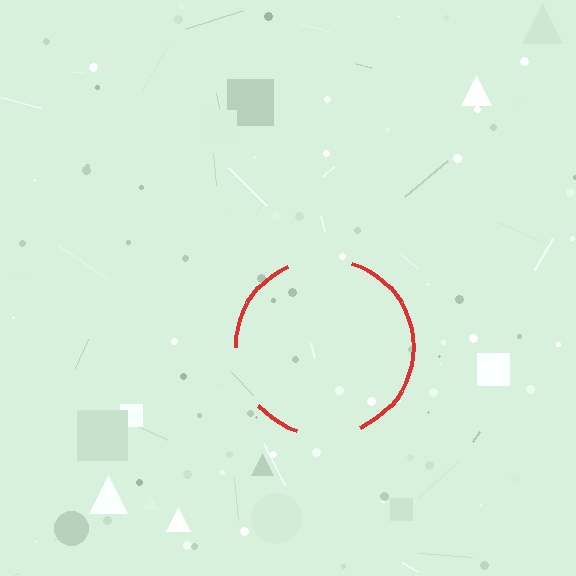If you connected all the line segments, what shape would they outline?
They would outline a circle.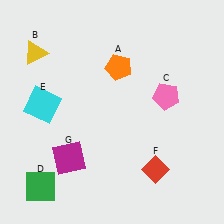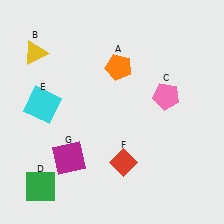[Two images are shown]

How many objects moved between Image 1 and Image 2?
1 object moved between the two images.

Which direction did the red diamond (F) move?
The red diamond (F) moved left.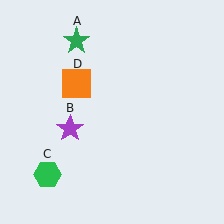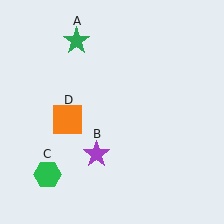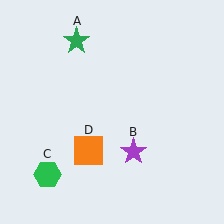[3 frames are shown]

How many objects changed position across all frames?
2 objects changed position: purple star (object B), orange square (object D).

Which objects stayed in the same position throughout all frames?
Green star (object A) and green hexagon (object C) remained stationary.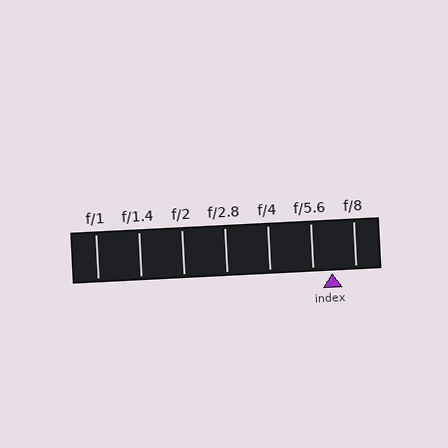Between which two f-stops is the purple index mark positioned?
The index mark is between f/5.6 and f/8.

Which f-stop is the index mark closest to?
The index mark is closest to f/5.6.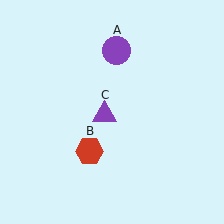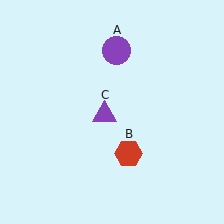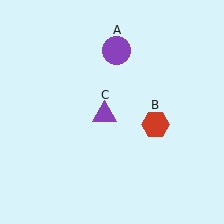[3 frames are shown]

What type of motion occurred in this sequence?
The red hexagon (object B) rotated counterclockwise around the center of the scene.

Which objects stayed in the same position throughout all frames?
Purple circle (object A) and purple triangle (object C) remained stationary.